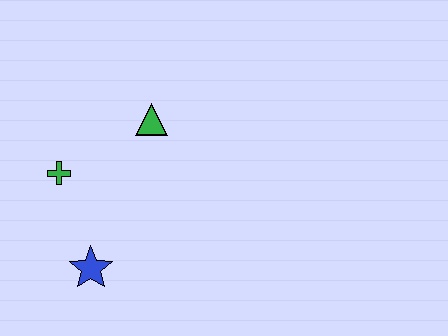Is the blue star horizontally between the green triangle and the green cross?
Yes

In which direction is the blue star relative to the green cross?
The blue star is below the green cross.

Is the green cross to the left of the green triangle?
Yes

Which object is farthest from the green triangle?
The blue star is farthest from the green triangle.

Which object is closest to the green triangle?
The green cross is closest to the green triangle.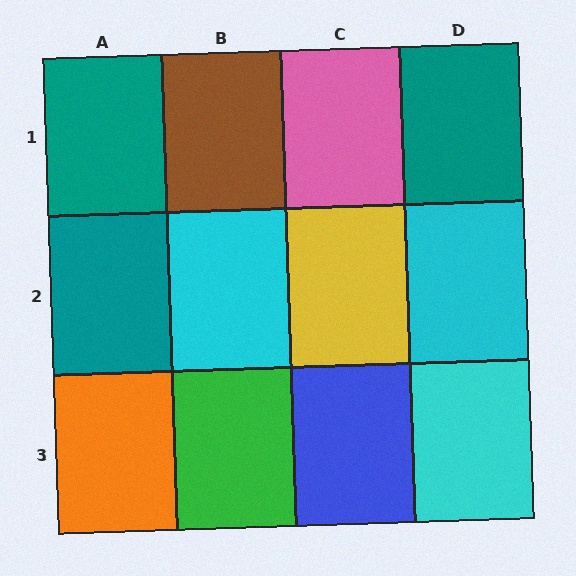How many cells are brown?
1 cell is brown.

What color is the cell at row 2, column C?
Yellow.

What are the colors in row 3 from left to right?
Orange, green, blue, cyan.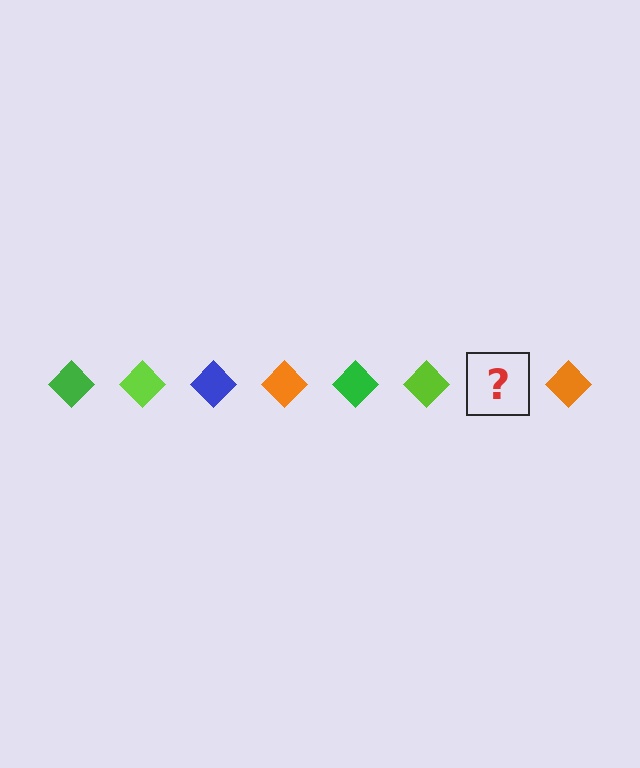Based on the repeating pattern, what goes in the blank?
The blank should be a blue diamond.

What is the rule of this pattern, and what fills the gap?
The rule is that the pattern cycles through green, lime, blue, orange diamonds. The gap should be filled with a blue diamond.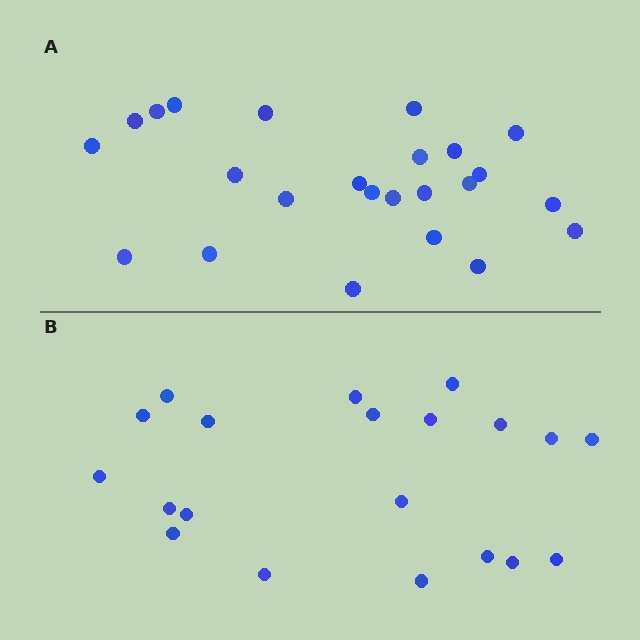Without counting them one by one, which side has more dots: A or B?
Region A (the top region) has more dots.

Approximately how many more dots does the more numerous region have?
Region A has about 4 more dots than region B.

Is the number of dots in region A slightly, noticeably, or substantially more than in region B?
Region A has only slightly more — the two regions are fairly close. The ratio is roughly 1.2 to 1.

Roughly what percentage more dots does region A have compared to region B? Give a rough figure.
About 20% more.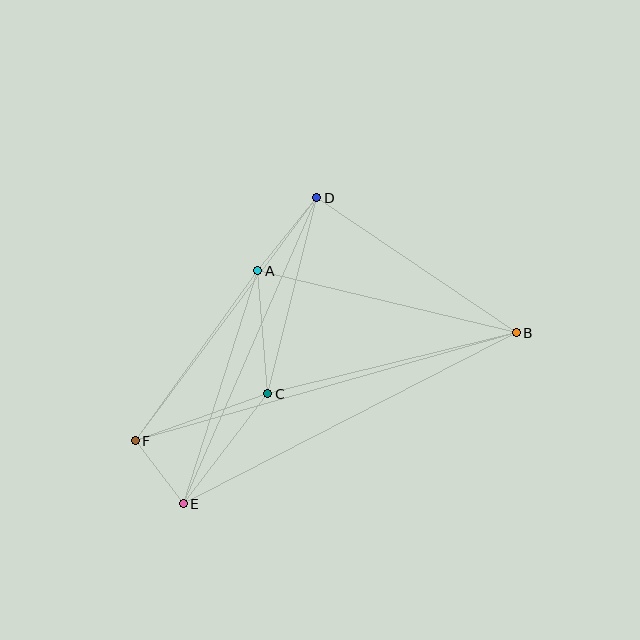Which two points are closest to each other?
Points E and F are closest to each other.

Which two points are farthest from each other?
Points B and F are farthest from each other.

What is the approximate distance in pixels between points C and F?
The distance between C and F is approximately 141 pixels.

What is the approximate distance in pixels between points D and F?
The distance between D and F is approximately 303 pixels.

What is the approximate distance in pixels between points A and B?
The distance between A and B is approximately 266 pixels.